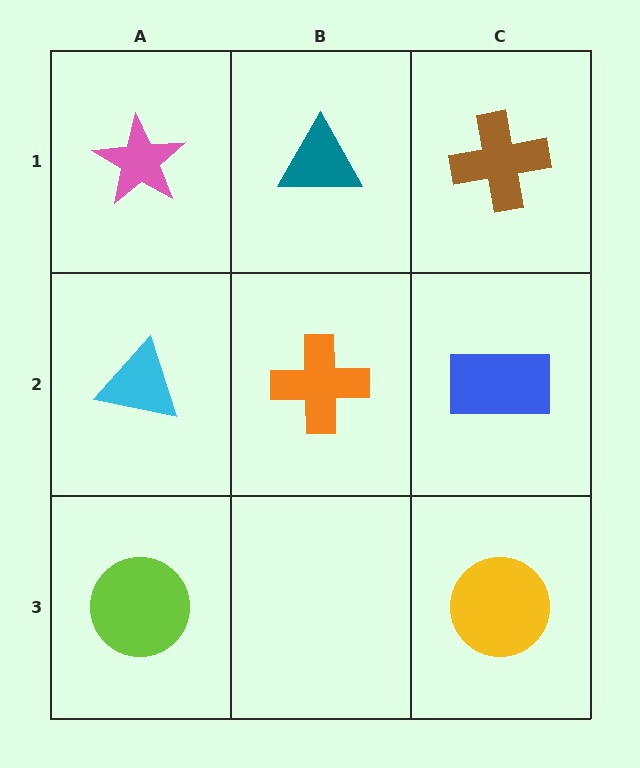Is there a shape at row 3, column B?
No, that cell is empty.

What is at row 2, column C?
A blue rectangle.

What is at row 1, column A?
A pink star.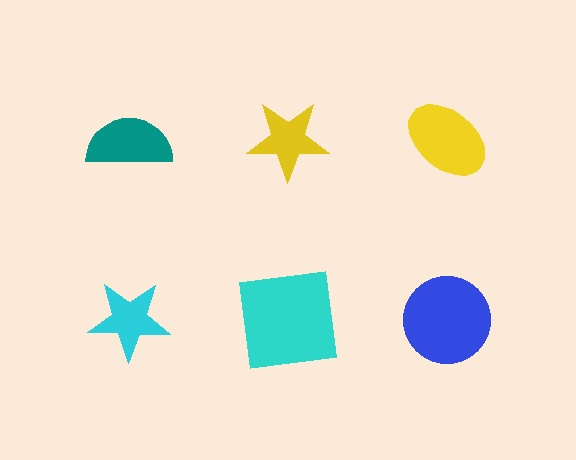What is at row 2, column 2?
A cyan square.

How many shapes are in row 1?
3 shapes.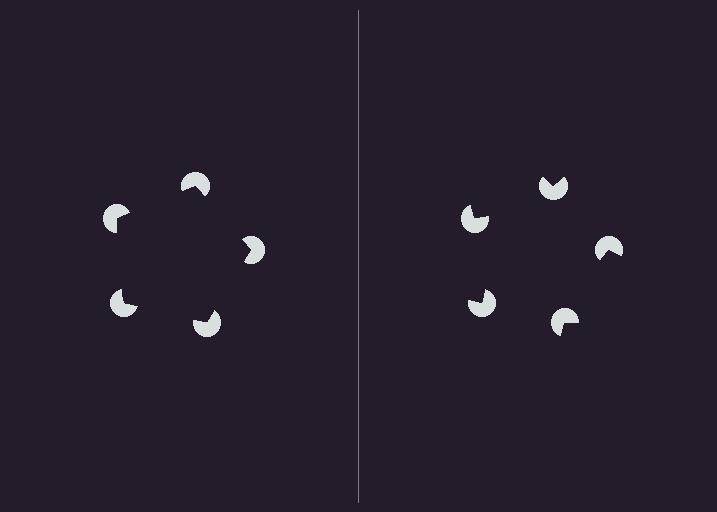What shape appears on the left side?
An illusory pentagon.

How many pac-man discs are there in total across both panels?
10 — 5 on each side.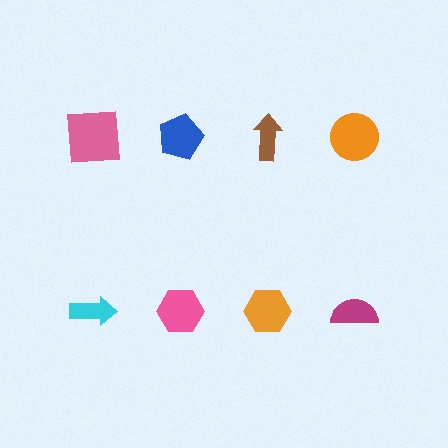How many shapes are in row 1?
4 shapes.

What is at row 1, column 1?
A pink square.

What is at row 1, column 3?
A brown arrow.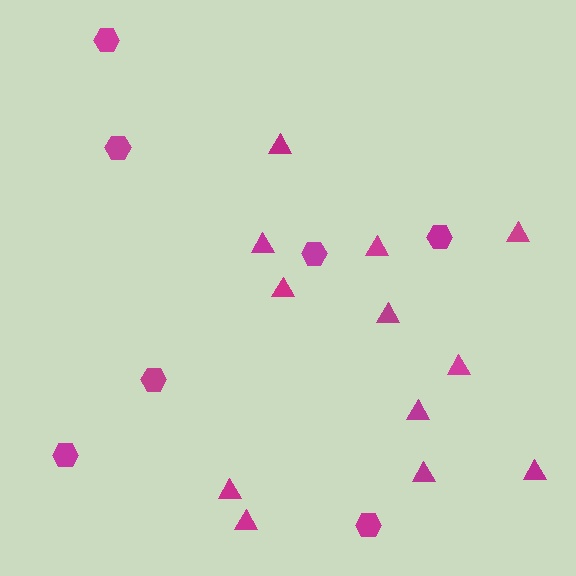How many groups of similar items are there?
There are 2 groups: one group of triangles (12) and one group of hexagons (7).